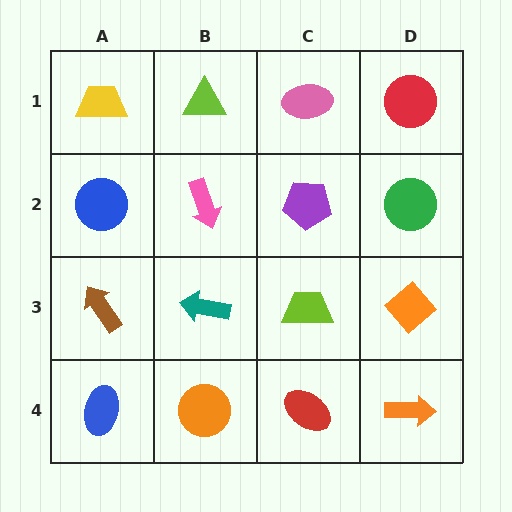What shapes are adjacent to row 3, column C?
A purple pentagon (row 2, column C), a red ellipse (row 4, column C), a teal arrow (row 3, column B), an orange diamond (row 3, column D).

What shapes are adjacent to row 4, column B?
A teal arrow (row 3, column B), a blue ellipse (row 4, column A), a red ellipse (row 4, column C).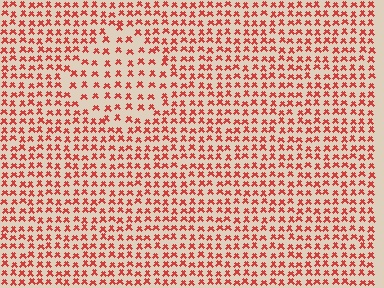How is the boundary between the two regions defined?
The boundary is defined by a change in element density (approximately 1.6x ratio). All elements are the same color, size, and shape.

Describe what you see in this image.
The image contains small red elements arranged at two different densities. A diamond-shaped region is visible where the elements are less densely packed than the surrounding area.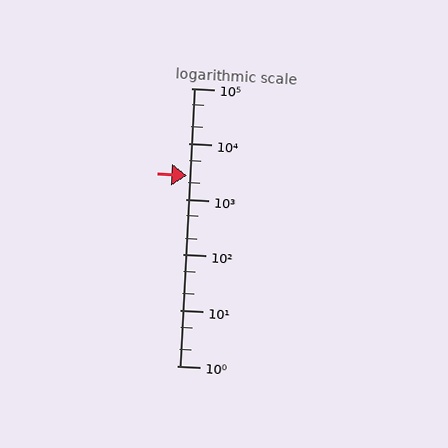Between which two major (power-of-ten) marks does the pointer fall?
The pointer is between 1000 and 10000.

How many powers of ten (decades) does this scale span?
The scale spans 5 decades, from 1 to 100000.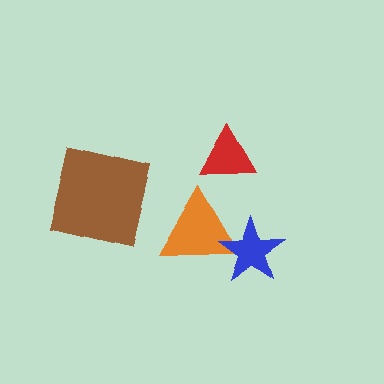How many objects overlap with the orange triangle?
1 object overlaps with the orange triangle.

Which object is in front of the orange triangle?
The blue star is in front of the orange triangle.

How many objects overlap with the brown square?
0 objects overlap with the brown square.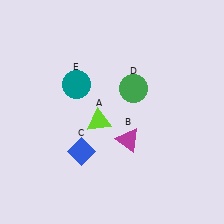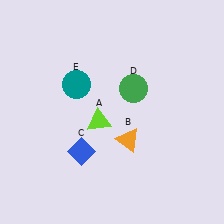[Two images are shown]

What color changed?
The triangle (B) changed from magenta in Image 1 to orange in Image 2.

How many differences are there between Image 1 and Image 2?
There is 1 difference between the two images.